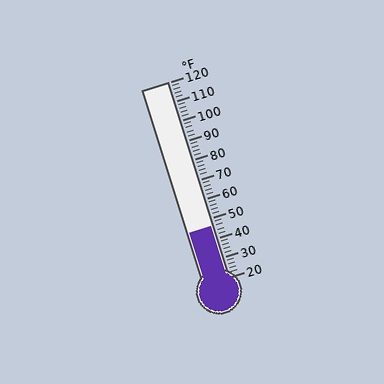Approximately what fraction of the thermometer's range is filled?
The thermometer is filled to approximately 25% of its range.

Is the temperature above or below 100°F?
The temperature is below 100°F.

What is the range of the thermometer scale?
The thermometer scale ranges from 20°F to 120°F.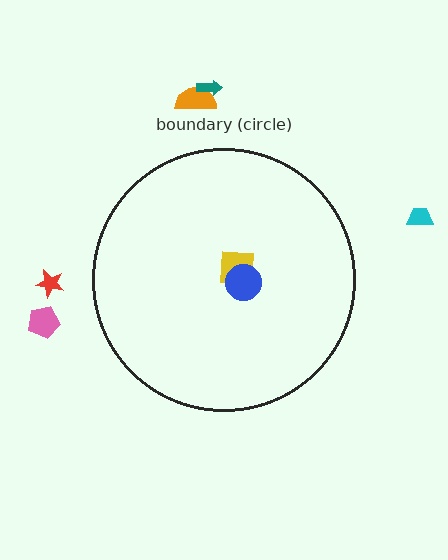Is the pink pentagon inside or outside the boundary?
Outside.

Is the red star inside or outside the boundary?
Outside.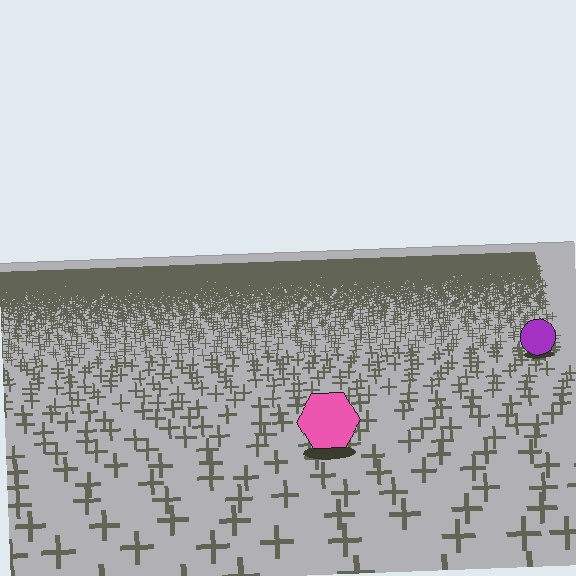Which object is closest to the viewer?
The pink hexagon is closest. The texture marks near it are larger and more spread out.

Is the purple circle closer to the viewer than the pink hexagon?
No. The pink hexagon is closer — you can tell from the texture gradient: the ground texture is coarser near it.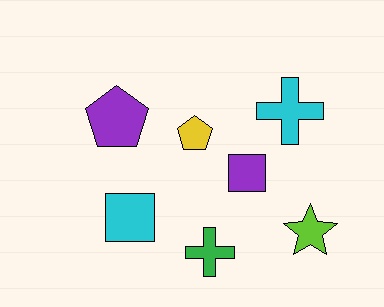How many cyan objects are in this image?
There are 2 cyan objects.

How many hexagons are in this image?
There are no hexagons.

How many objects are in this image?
There are 7 objects.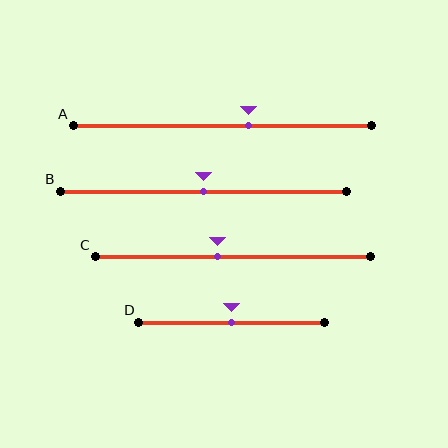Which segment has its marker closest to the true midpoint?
Segment B has its marker closest to the true midpoint.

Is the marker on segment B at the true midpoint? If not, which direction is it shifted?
Yes, the marker on segment B is at the true midpoint.